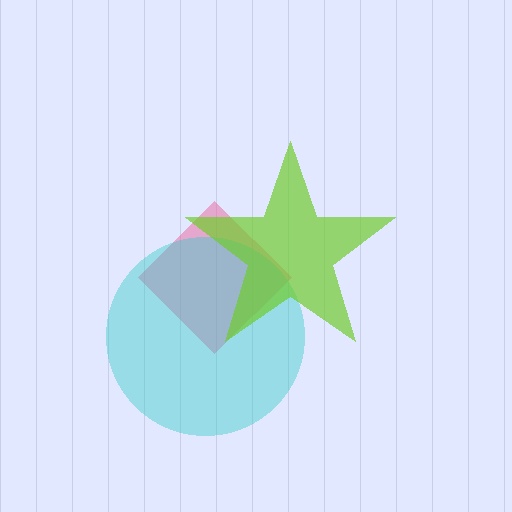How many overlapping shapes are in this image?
There are 3 overlapping shapes in the image.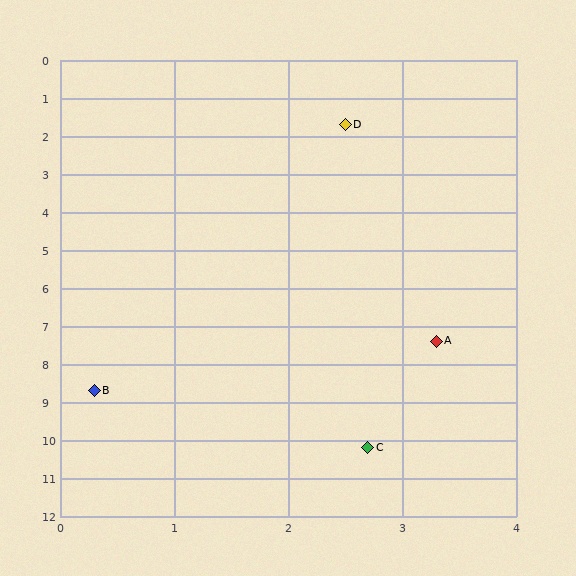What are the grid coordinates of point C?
Point C is at approximately (2.7, 10.2).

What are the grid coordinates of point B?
Point B is at approximately (0.3, 8.7).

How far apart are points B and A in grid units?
Points B and A are about 3.3 grid units apart.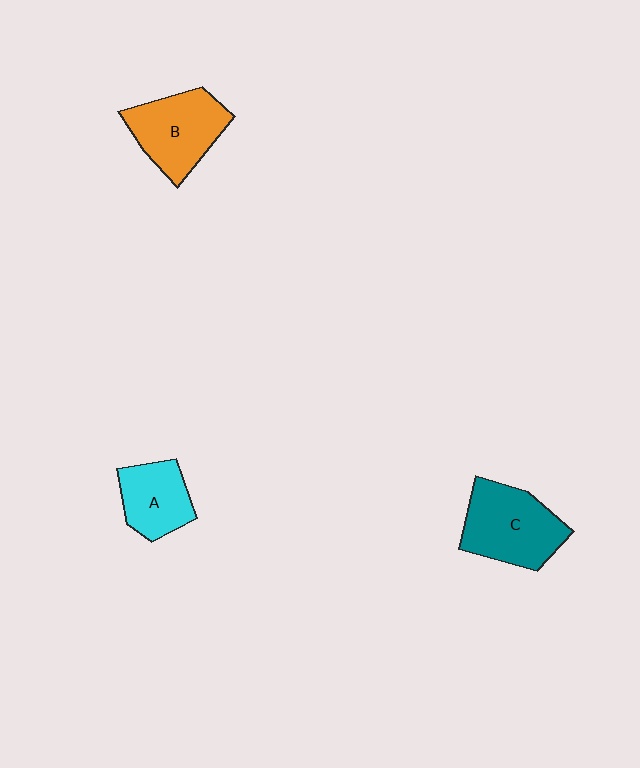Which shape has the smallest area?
Shape A (cyan).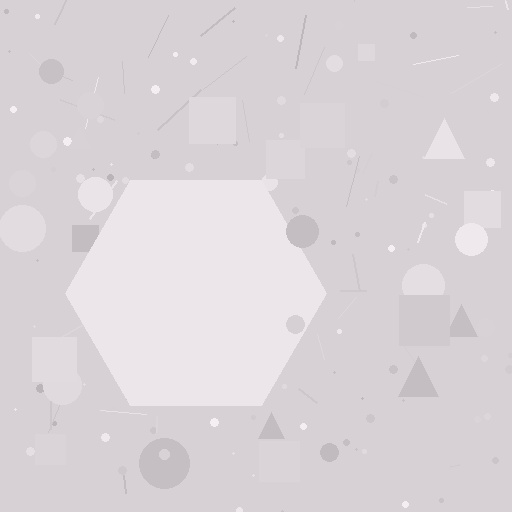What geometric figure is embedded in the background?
A hexagon is embedded in the background.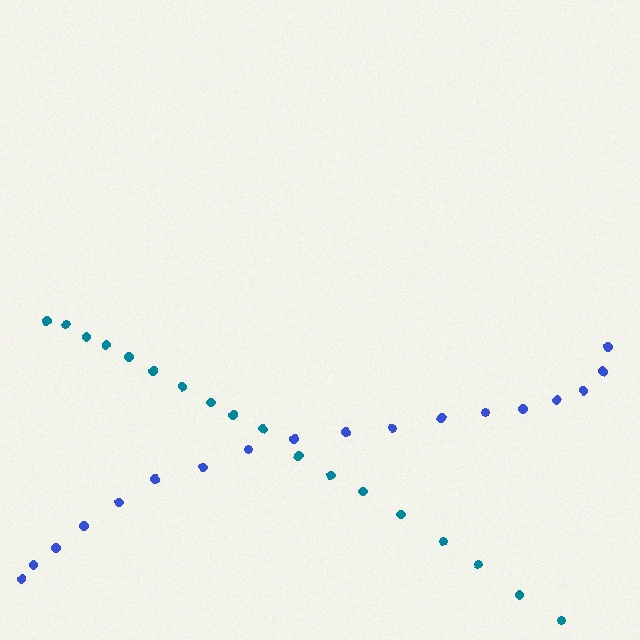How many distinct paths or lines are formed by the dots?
There are 2 distinct paths.